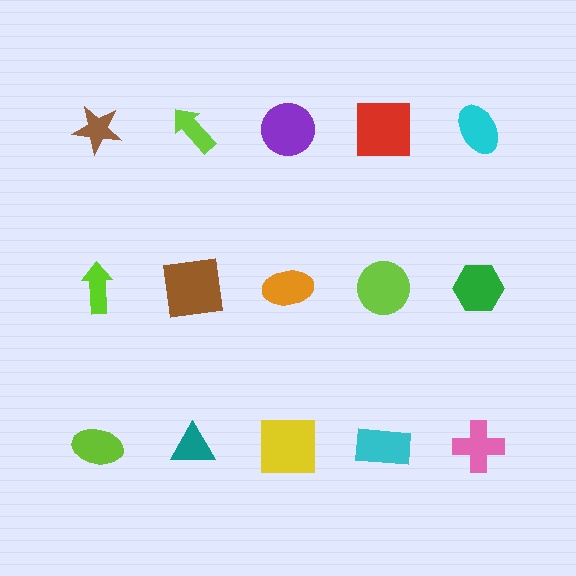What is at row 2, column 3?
An orange ellipse.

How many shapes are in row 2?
5 shapes.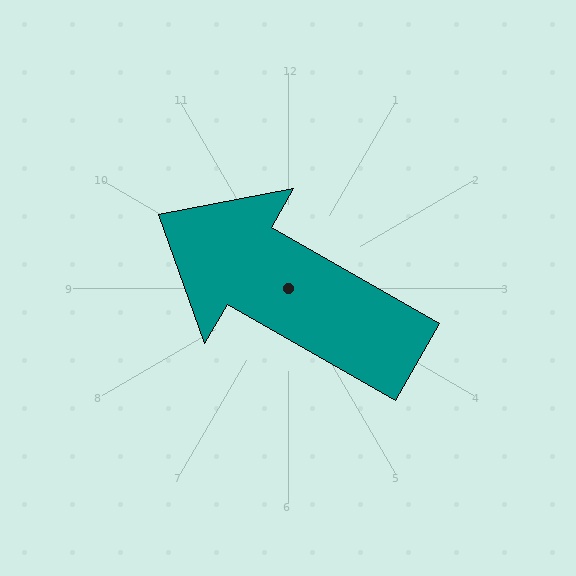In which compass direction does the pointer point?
Northwest.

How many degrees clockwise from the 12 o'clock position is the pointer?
Approximately 300 degrees.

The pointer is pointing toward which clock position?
Roughly 10 o'clock.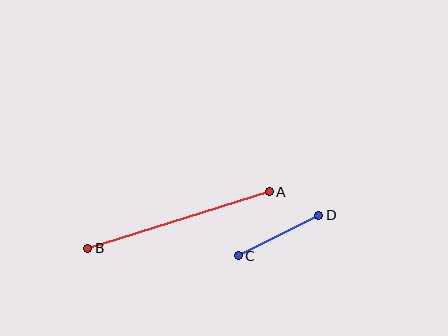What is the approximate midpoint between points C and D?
The midpoint is at approximately (279, 236) pixels.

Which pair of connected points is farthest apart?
Points A and B are farthest apart.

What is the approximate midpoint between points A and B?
The midpoint is at approximately (178, 220) pixels.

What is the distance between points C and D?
The distance is approximately 90 pixels.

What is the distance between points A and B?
The distance is approximately 190 pixels.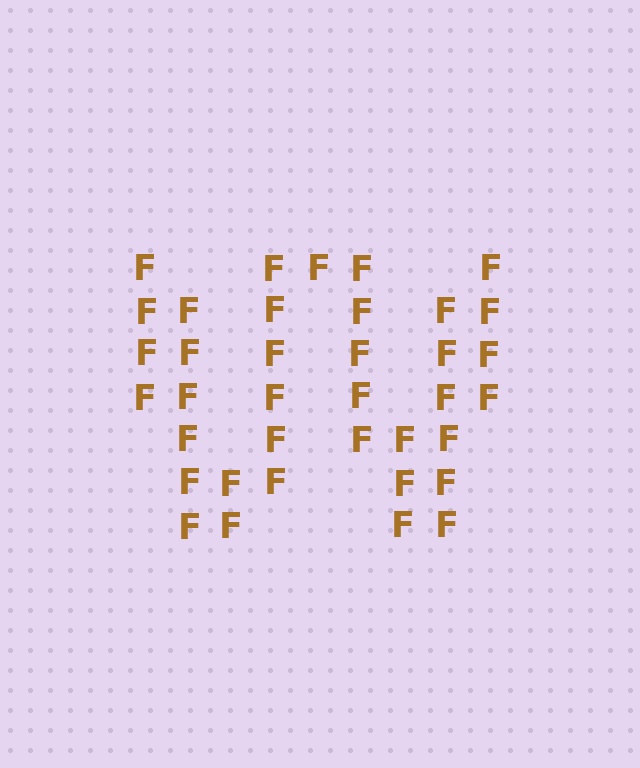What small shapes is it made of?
It is made of small letter F's.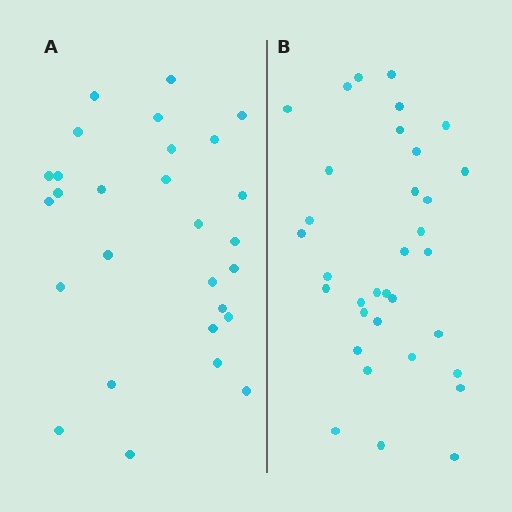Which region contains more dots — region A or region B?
Region B (the right region) has more dots.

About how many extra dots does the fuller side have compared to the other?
Region B has about 6 more dots than region A.